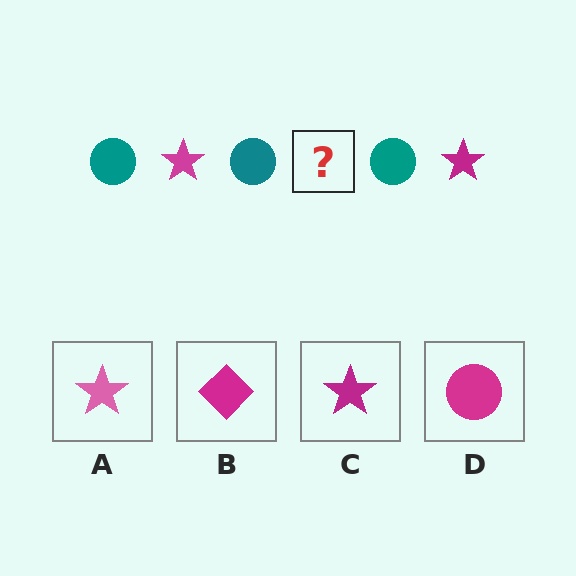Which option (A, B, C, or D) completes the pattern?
C.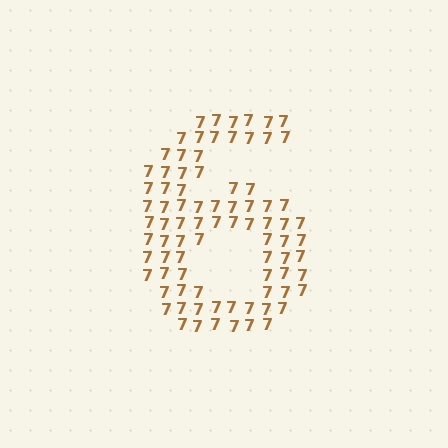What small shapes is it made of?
It is made of small digit 7's.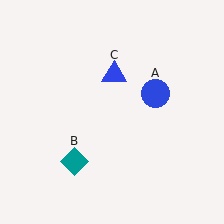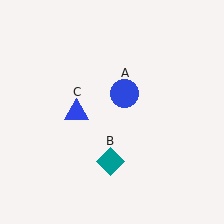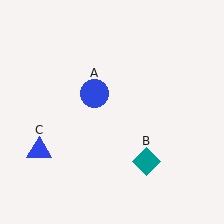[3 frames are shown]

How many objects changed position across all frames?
3 objects changed position: blue circle (object A), teal diamond (object B), blue triangle (object C).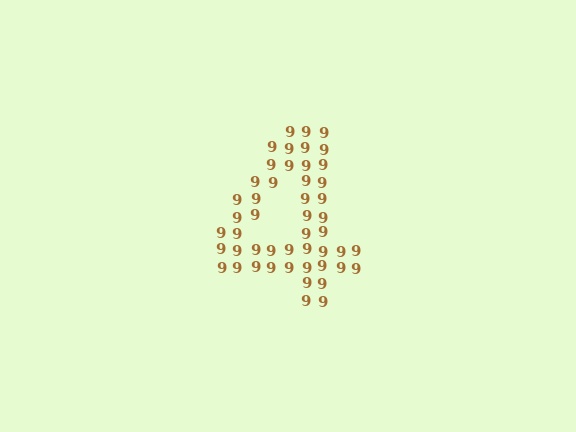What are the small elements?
The small elements are digit 9's.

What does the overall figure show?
The overall figure shows the digit 4.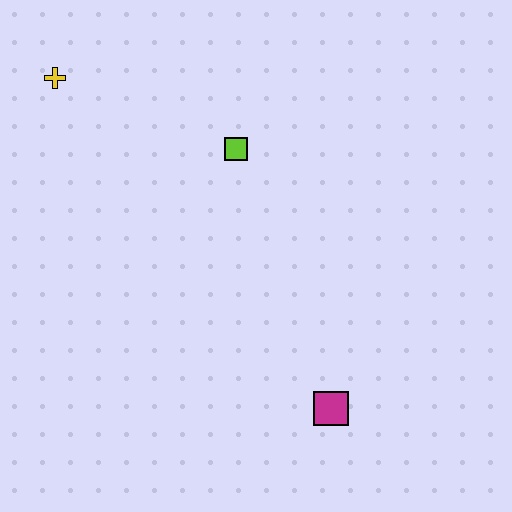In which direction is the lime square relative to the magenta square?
The lime square is above the magenta square.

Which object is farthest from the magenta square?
The yellow cross is farthest from the magenta square.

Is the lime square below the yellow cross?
Yes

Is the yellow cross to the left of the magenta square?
Yes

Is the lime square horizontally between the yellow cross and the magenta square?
Yes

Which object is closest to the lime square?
The yellow cross is closest to the lime square.